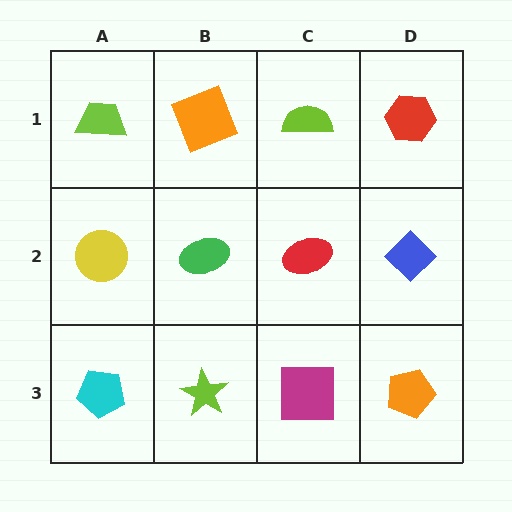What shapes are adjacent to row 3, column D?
A blue diamond (row 2, column D), a magenta square (row 3, column C).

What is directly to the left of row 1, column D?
A lime semicircle.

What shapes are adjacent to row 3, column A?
A yellow circle (row 2, column A), a lime star (row 3, column B).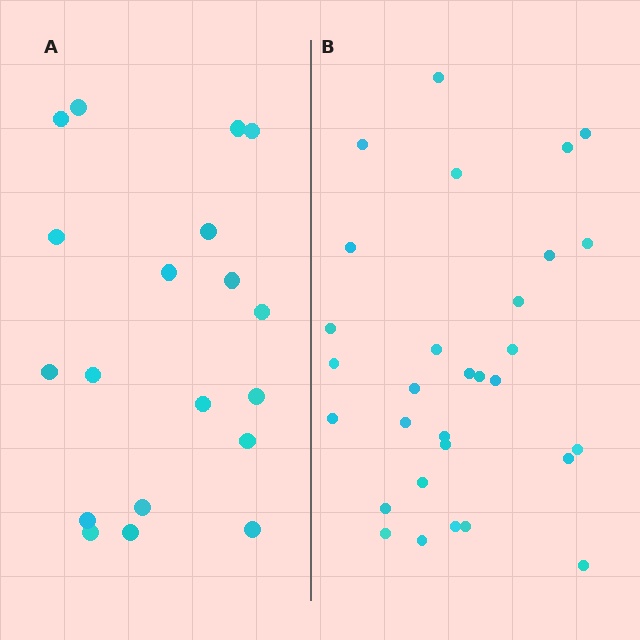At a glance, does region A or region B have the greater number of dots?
Region B (the right region) has more dots.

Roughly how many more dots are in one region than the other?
Region B has roughly 12 or so more dots than region A.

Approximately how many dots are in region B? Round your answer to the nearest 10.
About 30 dots.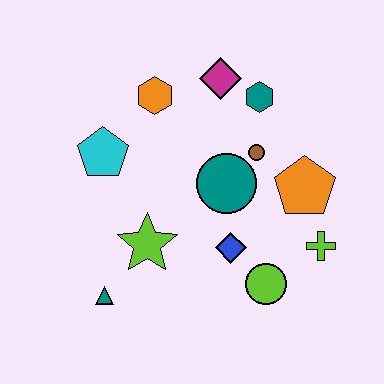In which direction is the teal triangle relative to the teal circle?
The teal triangle is to the left of the teal circle.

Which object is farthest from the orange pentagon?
The teal triangle is farthest from the orange pentagon.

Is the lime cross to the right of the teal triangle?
Yes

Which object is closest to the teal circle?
The brown circle is closest to the teal circle.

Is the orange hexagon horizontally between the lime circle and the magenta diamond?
No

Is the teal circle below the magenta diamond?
Yes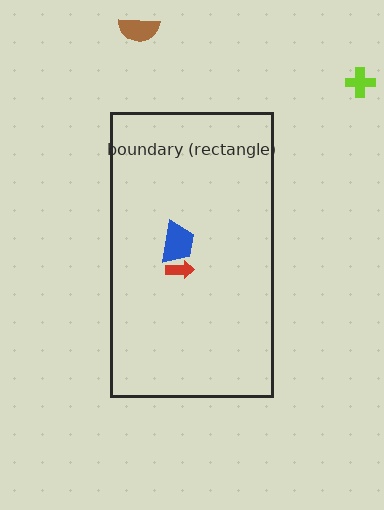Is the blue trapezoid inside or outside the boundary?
Inside.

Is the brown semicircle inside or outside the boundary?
Outside.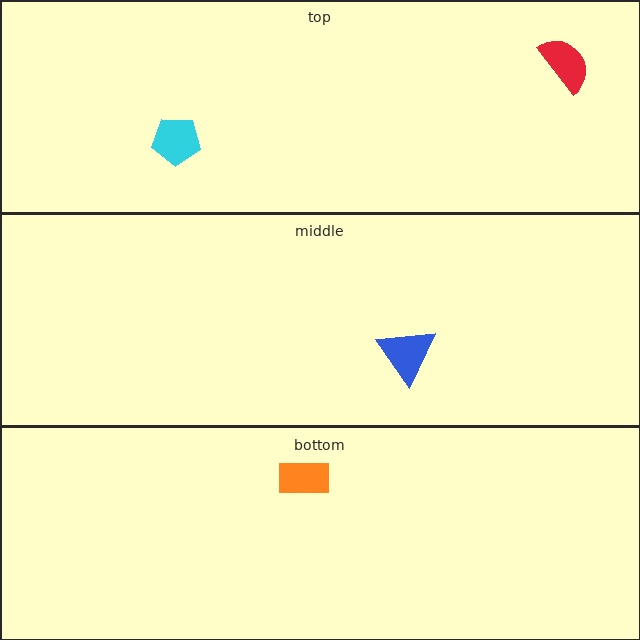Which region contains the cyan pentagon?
The top region.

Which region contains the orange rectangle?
The bottom region.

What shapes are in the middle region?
The blue triangle.